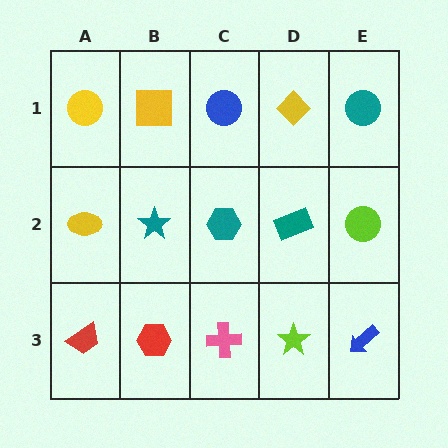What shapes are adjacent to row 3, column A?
A yellow ellipse (row 2, column A), a red hexagon (row 3, column B).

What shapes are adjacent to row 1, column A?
A yellow ellipse (row 2, column A), a yellow square (row 1, column B).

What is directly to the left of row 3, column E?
A lime star.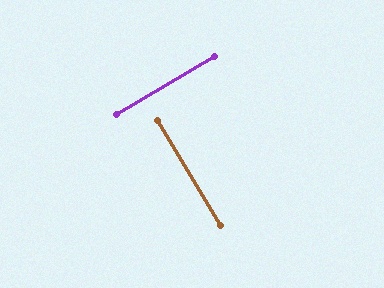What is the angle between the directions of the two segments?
Approximately 90 degrees.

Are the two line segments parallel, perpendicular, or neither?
Perpendicular — they meet at approximately 90°.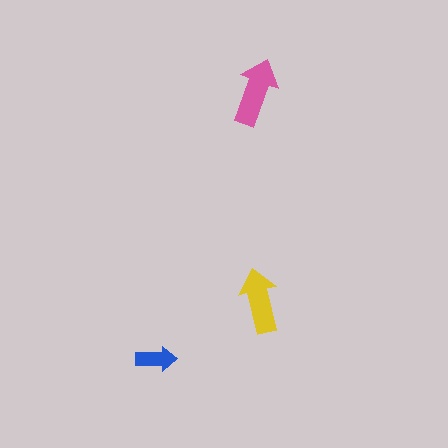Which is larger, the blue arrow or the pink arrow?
The pink one.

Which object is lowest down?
The blue arrow is bottommost.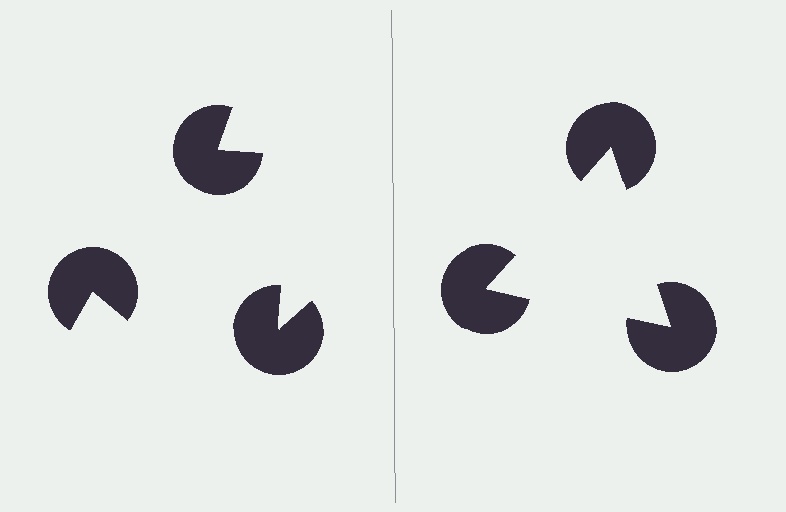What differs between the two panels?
The pac-man discs are positioned identically on both sides; only the wedge orientations differ. On the right they align to a triangle; on the left they are misaligned.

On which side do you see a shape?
An illusory triangle appears on the right side. On the left side the wedge cuts are rotated, so no coherent shape forms.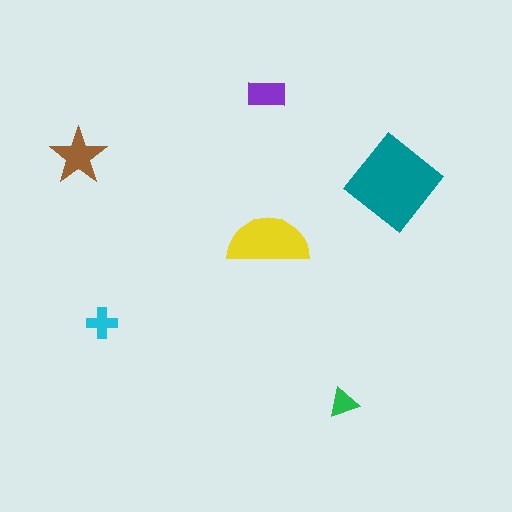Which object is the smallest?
The green triangle.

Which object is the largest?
The teal diamond.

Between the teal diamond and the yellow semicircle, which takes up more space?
The teal diamond.